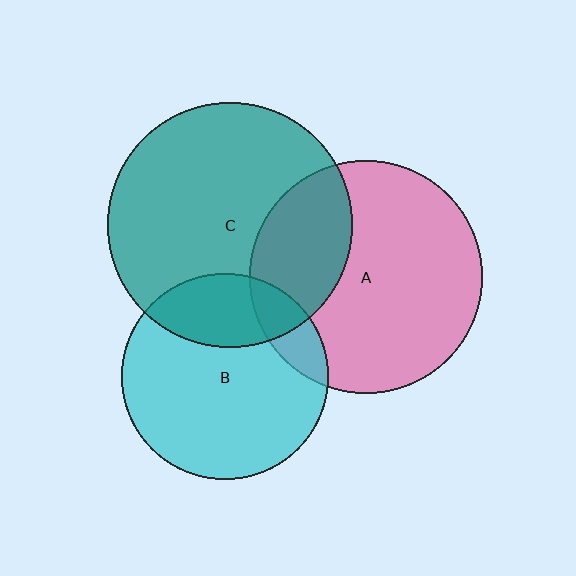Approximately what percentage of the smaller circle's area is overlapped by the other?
Approximately 30%.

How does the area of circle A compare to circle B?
Approximately 1.3 times.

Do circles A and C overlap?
Yes.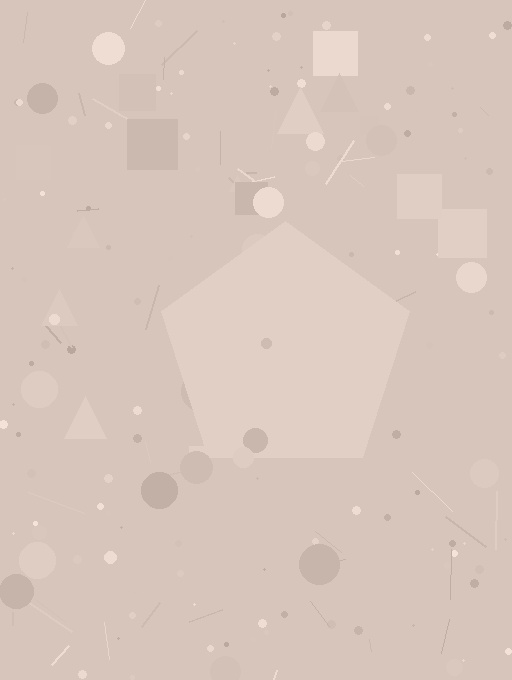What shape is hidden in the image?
A pentagon is hidden in the image.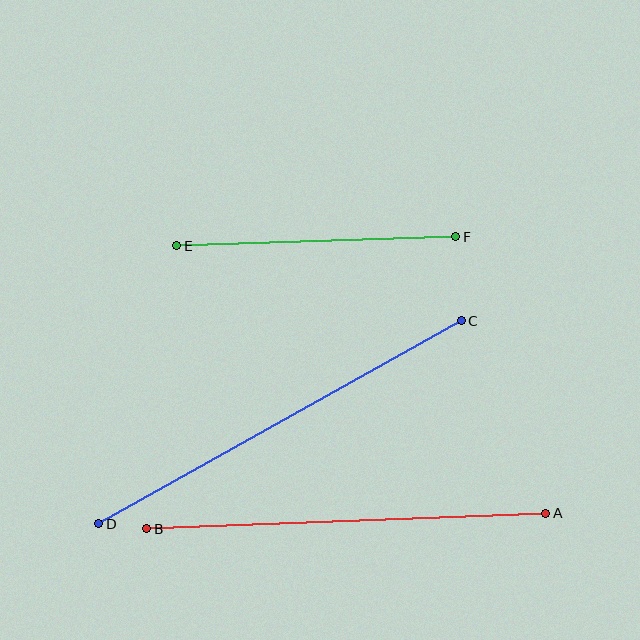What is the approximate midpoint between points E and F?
The midpoint is at approximately (316, 241) pixels.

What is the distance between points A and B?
The distance is approximately 399 pixels.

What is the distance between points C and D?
The distance is approximately 415 pixels.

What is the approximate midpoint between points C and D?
The midpoint is at approximately (280, 422) pixels.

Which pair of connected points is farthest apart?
Points C and D are farthest apart.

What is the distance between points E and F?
The distance is approximately 280 pixels.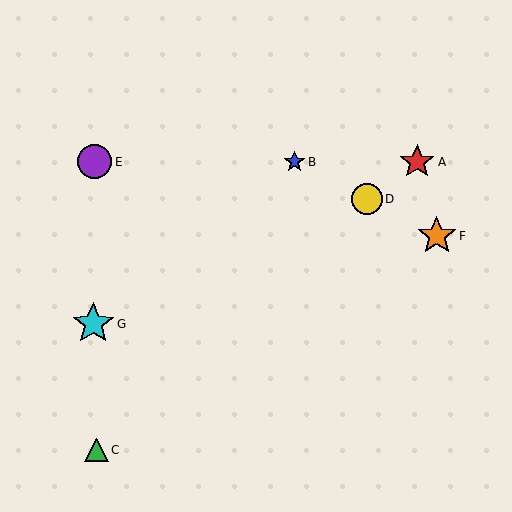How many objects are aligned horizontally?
3 objects (A, B, E) are aligned horizontally.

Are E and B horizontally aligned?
Yes, both are at y≈162.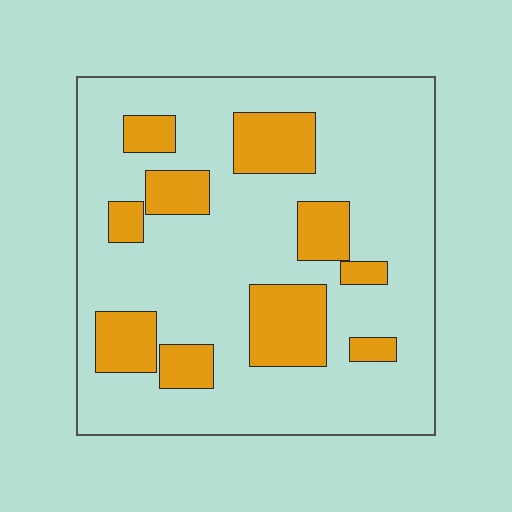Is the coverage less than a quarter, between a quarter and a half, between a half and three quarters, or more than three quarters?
Less than a quarter.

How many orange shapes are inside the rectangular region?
10.